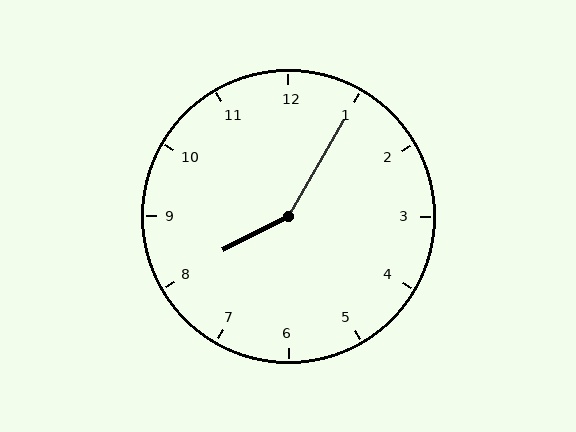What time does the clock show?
8:05.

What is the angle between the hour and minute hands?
Approximately 148 degrees.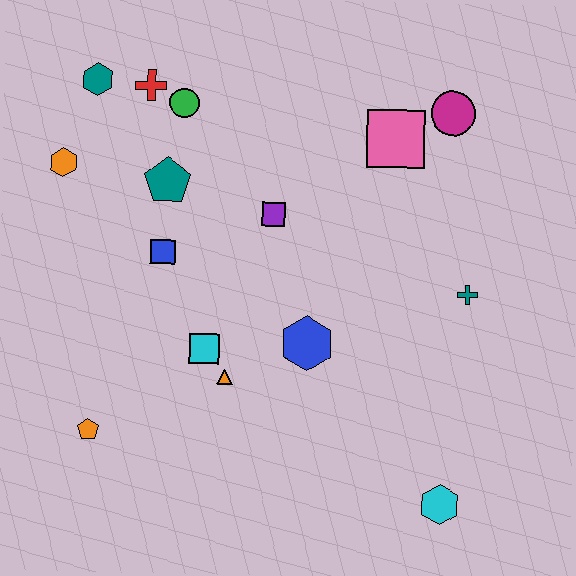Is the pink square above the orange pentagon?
Yes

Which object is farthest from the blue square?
The cyan hexagon is farthest from the blue square.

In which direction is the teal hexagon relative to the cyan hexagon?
The teal hexagon is above the cyan hexagon.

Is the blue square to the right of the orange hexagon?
Yes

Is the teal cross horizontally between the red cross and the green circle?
No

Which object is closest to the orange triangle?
The cyan square is closest to the orange triangle.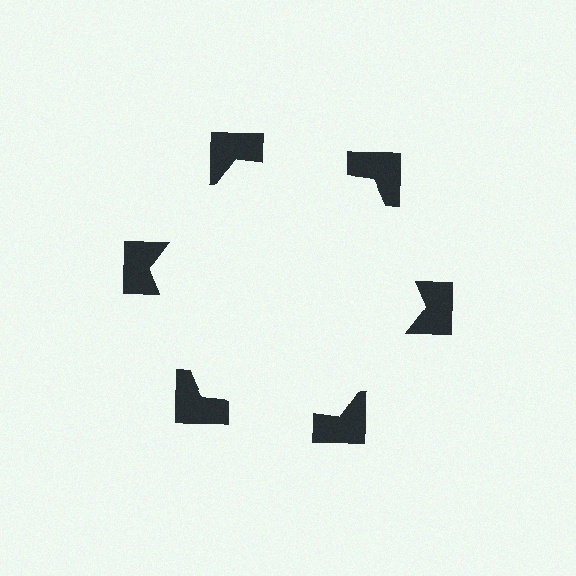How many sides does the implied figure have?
6 sides.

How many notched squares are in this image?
There are 6 — one at each vertex of the illusory hexagon.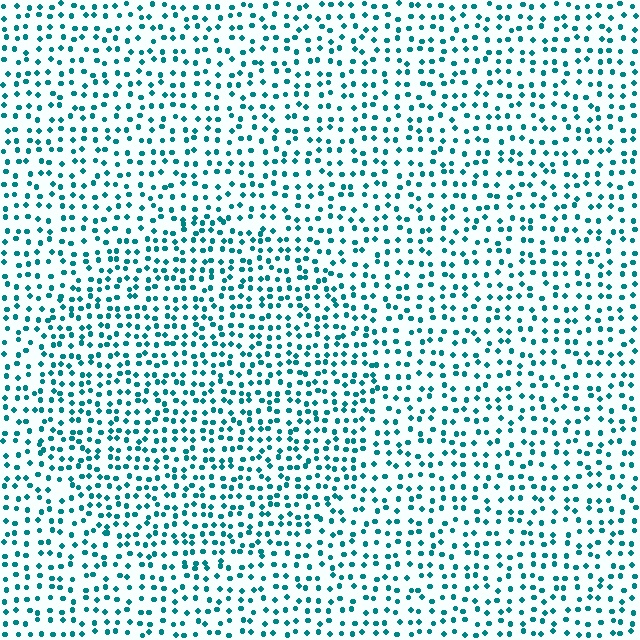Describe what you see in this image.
The image contains small teal elements arranged at two different densities. A circle-shaped region is visible where the elements are more densely packed than the surrounding area.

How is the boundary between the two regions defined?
The boundary is defined by a change in element density (approximately 1.4x ratio). All elements are the same color, size, and shape.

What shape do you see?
I see a circle.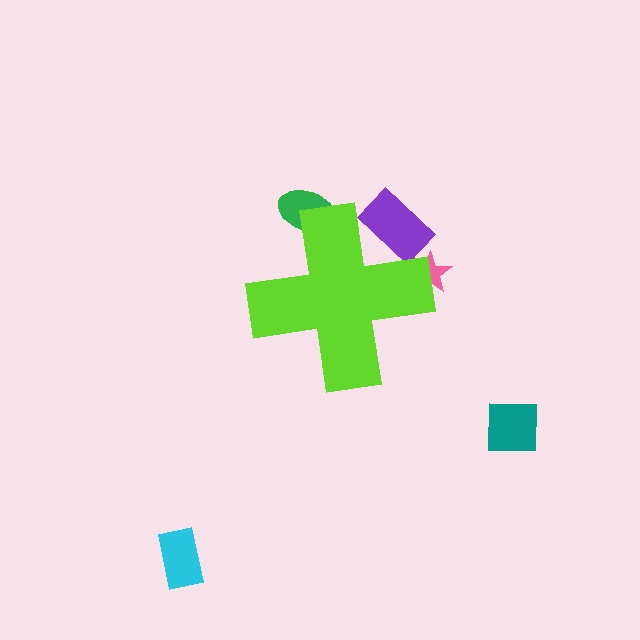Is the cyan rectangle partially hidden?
No, the cyan rectangle is fully visible.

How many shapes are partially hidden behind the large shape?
3 shapes are partially hidden.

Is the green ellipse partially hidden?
Yes, the green ellipse is partially hidden behind the lime cross.